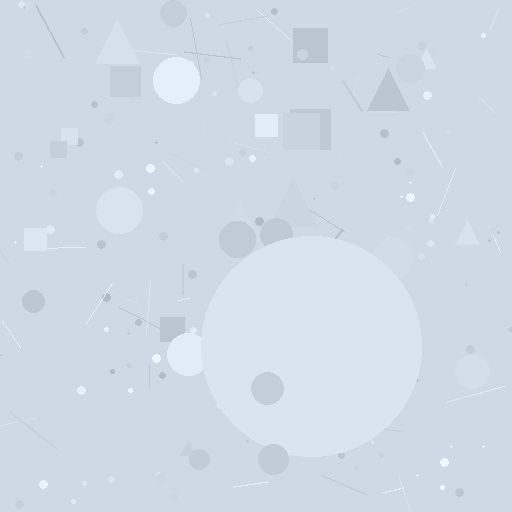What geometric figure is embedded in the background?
A circle is embedded in the background.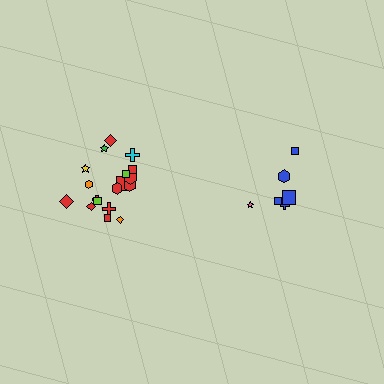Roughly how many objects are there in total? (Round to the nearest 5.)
Roughly 25 objects in total.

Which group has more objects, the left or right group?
The left group.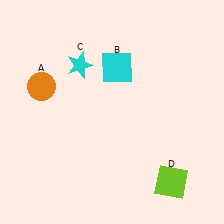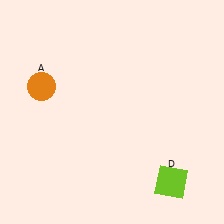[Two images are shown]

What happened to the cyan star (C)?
The cyan star (C) was removed in Image 2. It was in the top-left area of Image 1.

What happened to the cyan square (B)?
The cyan square (B) was removed in Image 2. It was in the top-right area of Image 1.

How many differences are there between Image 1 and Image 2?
There are 2 differences between the two images.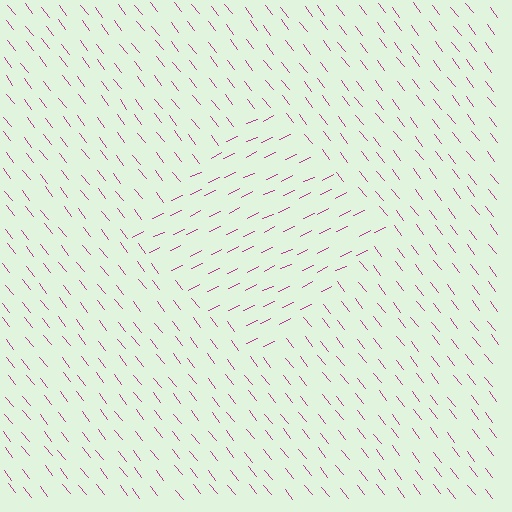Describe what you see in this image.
The image is filled with small magenta line segments. A diamond region in the image has lines oriented differently from the surrounding lines, creating a visible texture boundary.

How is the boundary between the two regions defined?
The boundary is defined purely by a change in line orientation (approximately 78 degrees difference). All lines are the same color and thickness.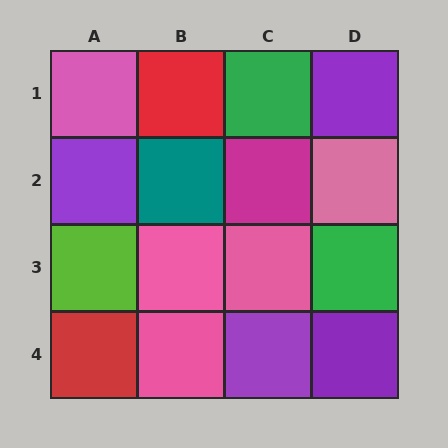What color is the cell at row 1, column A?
Pink.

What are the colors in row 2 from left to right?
Purple, teal, magenta, pink.